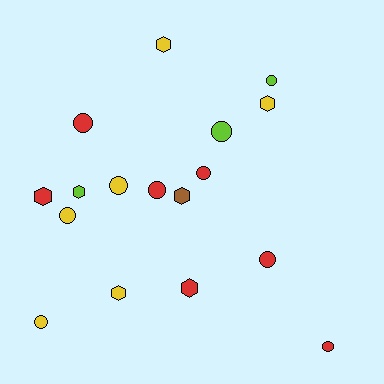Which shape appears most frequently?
Circle, with 10 objects.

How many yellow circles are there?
There are 3 yellow circles.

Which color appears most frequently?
Red, with 7 objects.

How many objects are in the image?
There are 17 objects.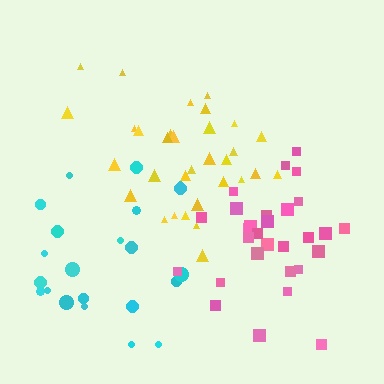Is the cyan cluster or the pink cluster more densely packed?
Pink.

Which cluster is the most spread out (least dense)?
Cyan.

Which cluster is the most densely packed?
Pink.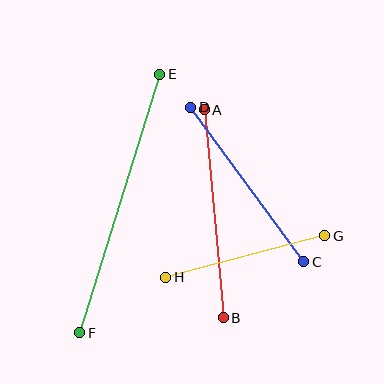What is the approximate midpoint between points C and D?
The midpoint is at approximately (247, 185) pixels.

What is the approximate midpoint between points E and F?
The midpoint is at approximately (120, 203) pixels.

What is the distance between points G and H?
The distance is approximately 165 pixels.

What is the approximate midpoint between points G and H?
The midpoint is at approximately (245, 257) pixels.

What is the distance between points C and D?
The distance is approximately 192 pixels.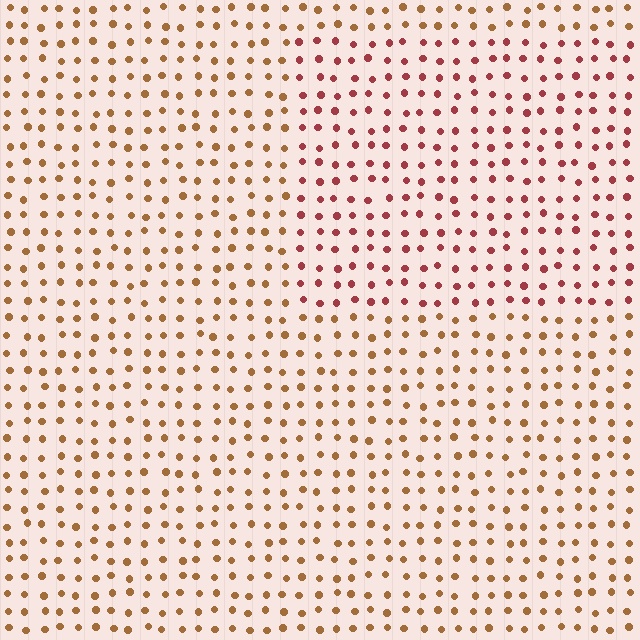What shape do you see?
I see a rectangle.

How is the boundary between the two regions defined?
The boundary is defined purely by a slight shift in hue (about 35 degrees). Spacing, size, and orientation are identical on both sides.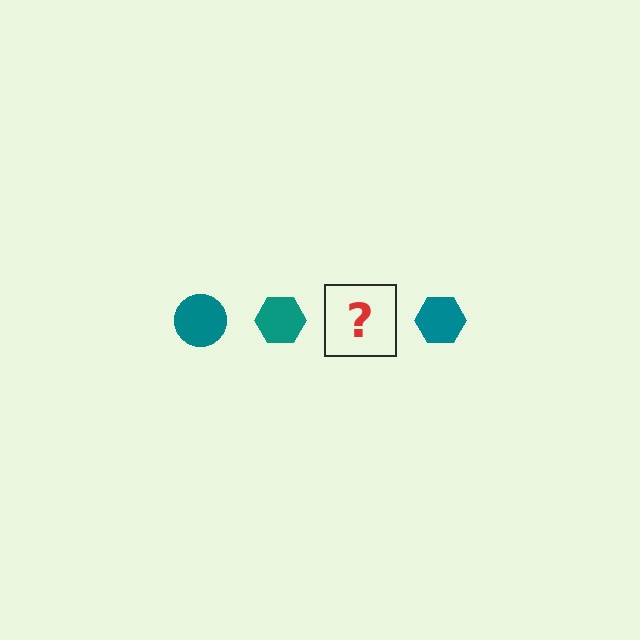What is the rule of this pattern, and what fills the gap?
The rule is that the pattern cycles through circle, hexagon shapes in teal. The gap should be filled with a teal circle.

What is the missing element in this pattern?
The missing element is a teal circle.